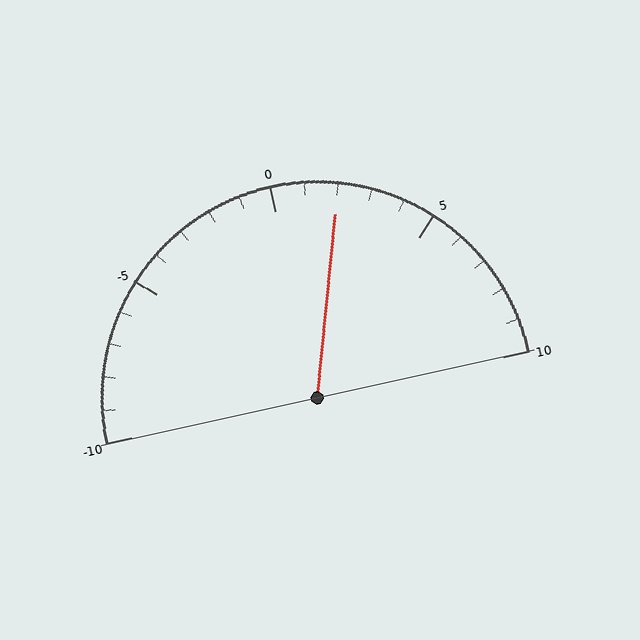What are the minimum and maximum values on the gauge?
The gauge ranges from -10 to 10.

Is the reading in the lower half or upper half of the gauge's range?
The reading is in the upper half of the range (-10 to 10).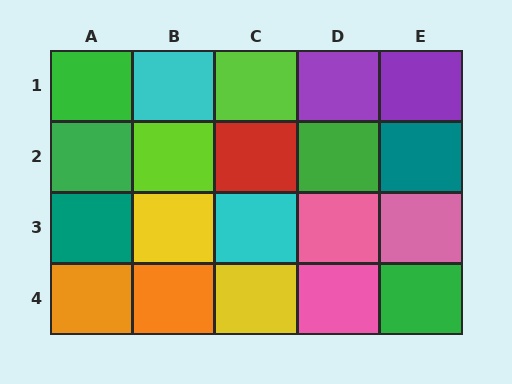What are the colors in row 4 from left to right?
Orange, orange, yellow, pink, green.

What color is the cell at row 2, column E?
Teal.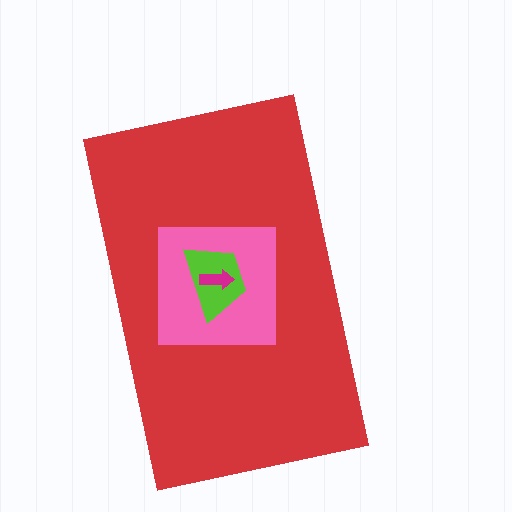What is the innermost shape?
The magenta arrow.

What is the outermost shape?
The red rectangle.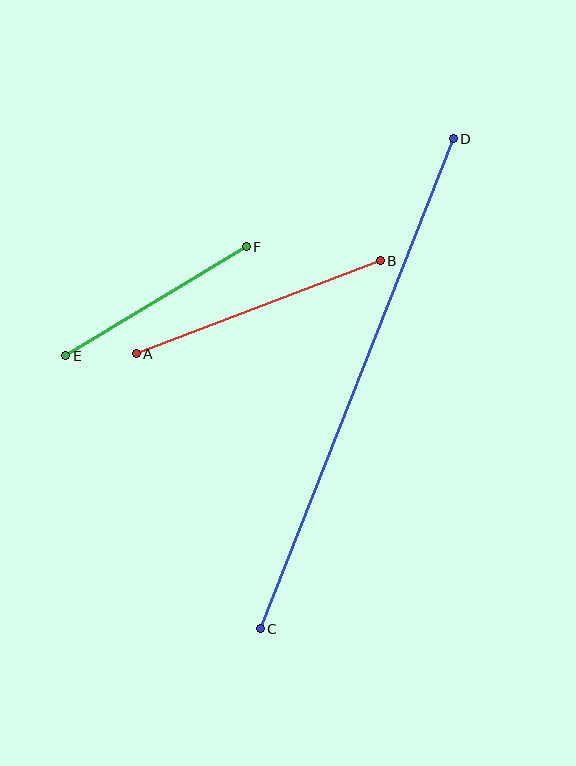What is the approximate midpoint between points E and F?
The midpoint is at approximately (156, 301) pixels.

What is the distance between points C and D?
The distance is approximately 526 pixels.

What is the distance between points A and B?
The distance is approximately 261 pixels.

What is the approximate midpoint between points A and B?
The midpoint is at approximately (258, 307) pixels.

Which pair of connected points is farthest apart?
Points C and D are farthest apart.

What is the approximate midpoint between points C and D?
The midpoint is at approximately (357, 384) pixels.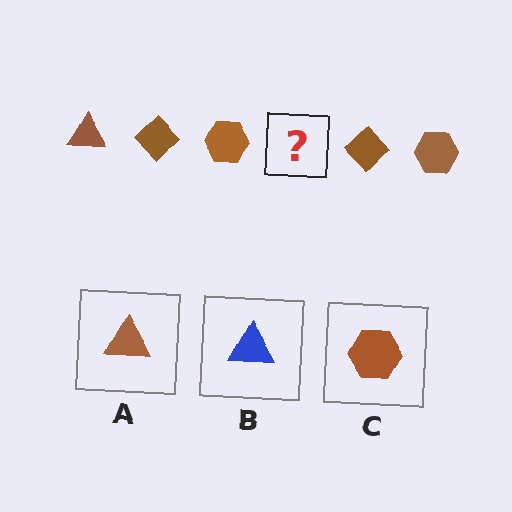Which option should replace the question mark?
Option A.